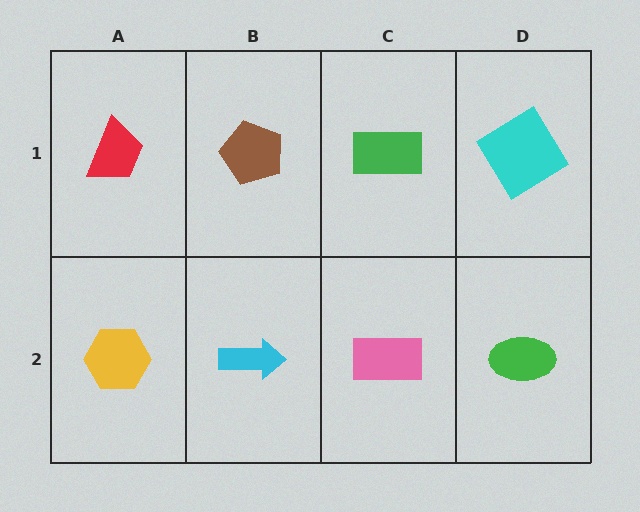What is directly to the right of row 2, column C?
A green ellipse.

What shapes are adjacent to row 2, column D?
A cyan diamond (row 1, column D), a pink rectangle (row 2, column C).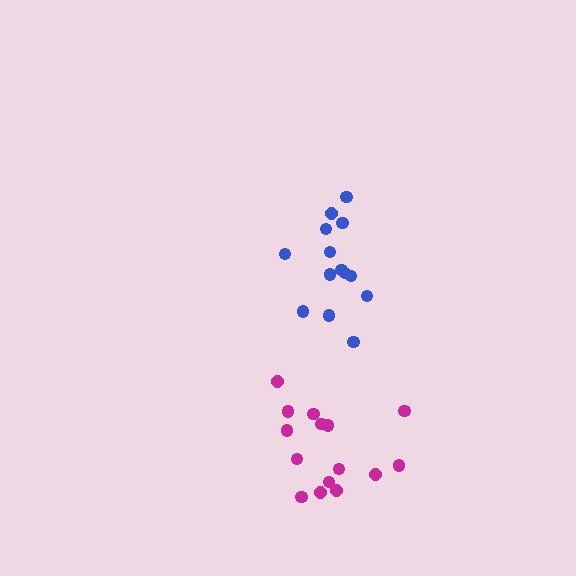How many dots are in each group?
Group 1: 15 dots, Group 2: 14 dots (29 total).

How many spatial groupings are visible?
There are 2 spatial groupings.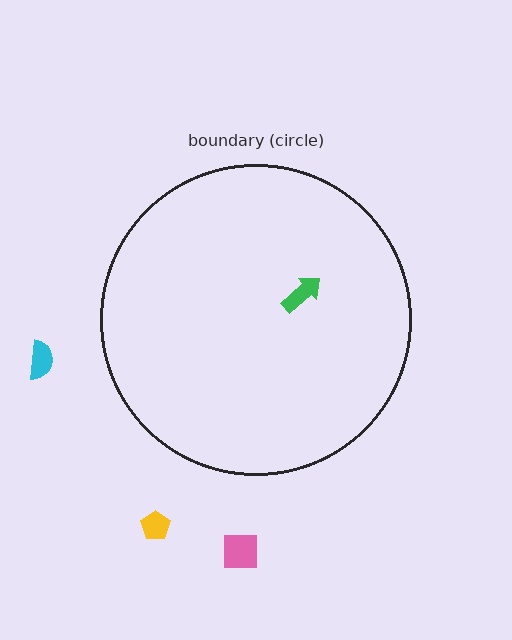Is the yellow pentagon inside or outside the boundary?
Outside.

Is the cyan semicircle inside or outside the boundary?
Outside.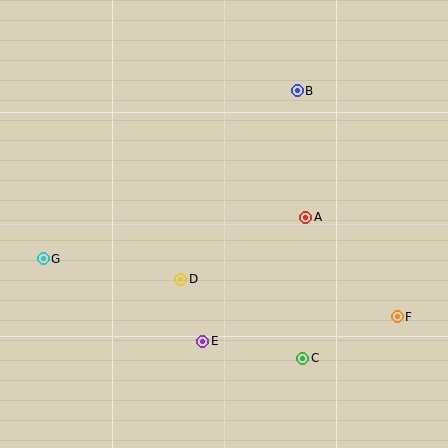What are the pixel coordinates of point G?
Point G is at (43, 259).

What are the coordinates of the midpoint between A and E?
The midpoint between A and E is at (254, 279).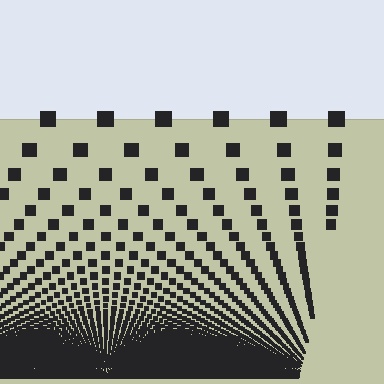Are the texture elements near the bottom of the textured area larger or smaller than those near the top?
Smaller. The gradient is inverted — elements near the bottom are smaller and denser.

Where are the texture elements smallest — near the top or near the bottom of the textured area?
Near the bottom.